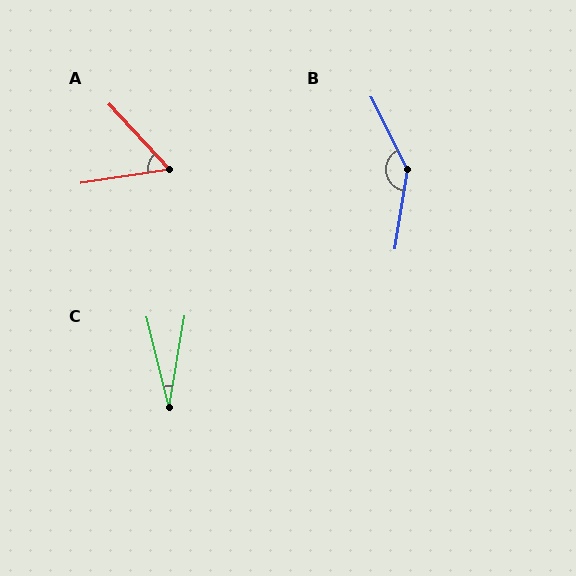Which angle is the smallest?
C, at approximately 23 degrees.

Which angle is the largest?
B, at approximately 144 degrees.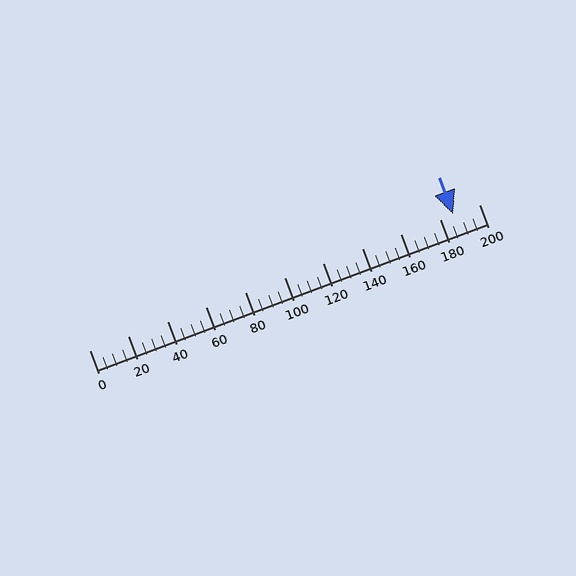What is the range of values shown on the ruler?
The ruler shows values from 0 to 200.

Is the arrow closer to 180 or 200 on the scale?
The arrow is closer to 180.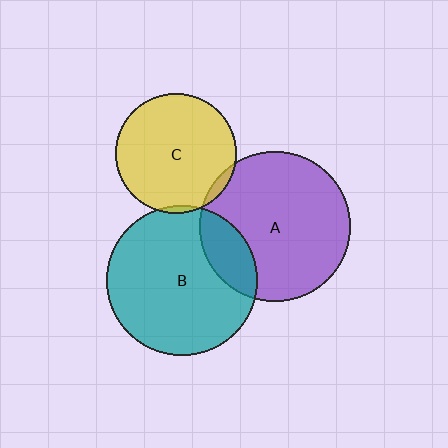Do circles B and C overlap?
Yes.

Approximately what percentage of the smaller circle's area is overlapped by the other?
Approximately 5%.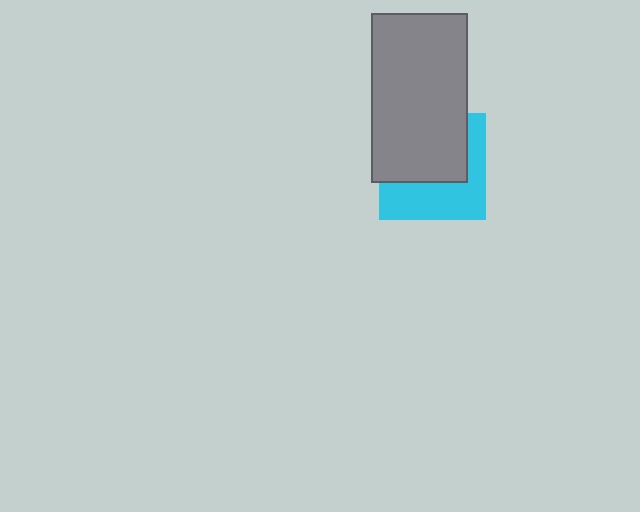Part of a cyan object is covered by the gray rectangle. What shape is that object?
It is a square.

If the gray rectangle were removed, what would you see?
You would see the complete cyan square.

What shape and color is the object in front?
The object in front is a gray rectangle.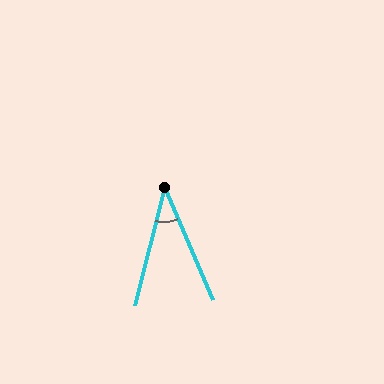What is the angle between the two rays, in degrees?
Approximately 37 degrees.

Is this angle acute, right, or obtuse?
It is acute.